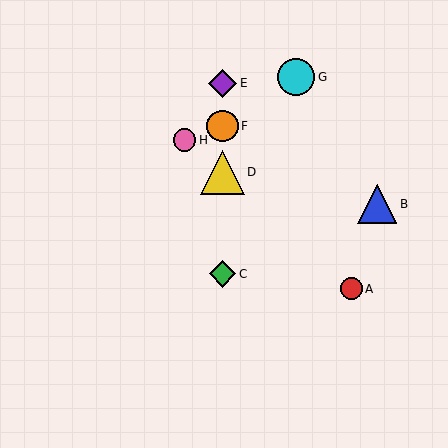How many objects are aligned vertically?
4 objects (C, D, E, F) are aligned vertically.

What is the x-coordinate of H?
Object H is at x≈185.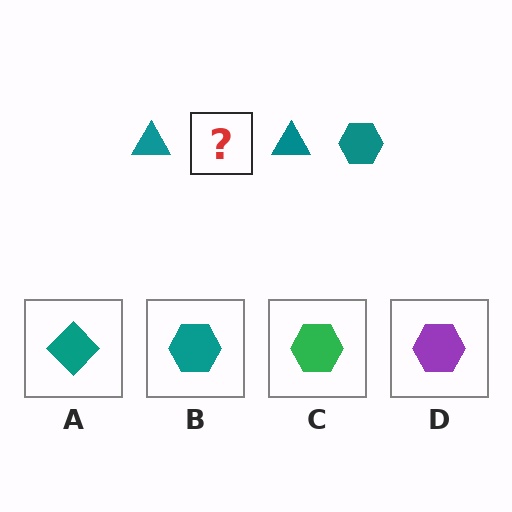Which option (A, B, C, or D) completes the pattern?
B.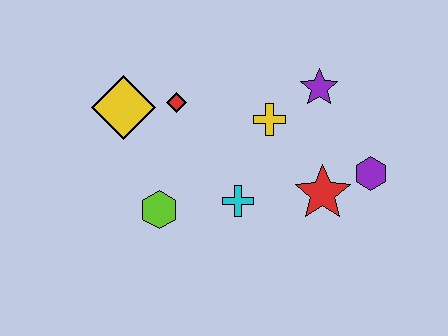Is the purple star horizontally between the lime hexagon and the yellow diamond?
No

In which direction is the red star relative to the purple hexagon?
The red star is to the left of the purple hexagon.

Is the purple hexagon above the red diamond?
No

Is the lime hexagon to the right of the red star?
No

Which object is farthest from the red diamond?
The purple hexagon is farthest from the red diamond.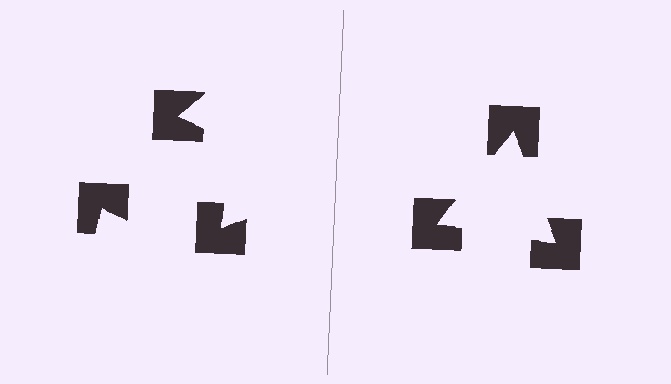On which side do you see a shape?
An illusory triangle appears on the right side. On the left side the wedge cuts are rotated, so no coherent shape forms.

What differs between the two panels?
The notched squares are positioned identically on both sides; only the wedge orientations differ. On the right they align to a triangle; on the left they are misaligned.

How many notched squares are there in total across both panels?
6 — 3 on each side.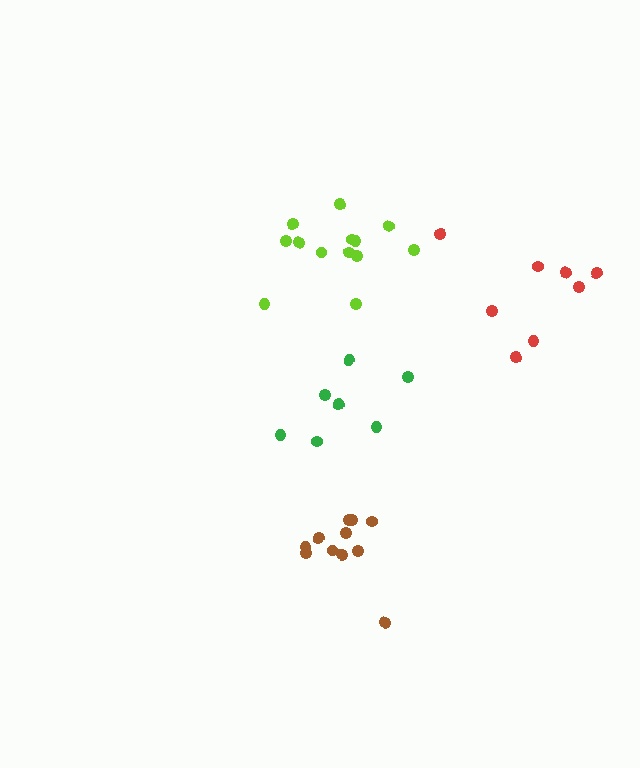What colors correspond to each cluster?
The clusters are colored: red, green, brown, lime.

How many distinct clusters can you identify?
There are 4 distinct clusters.